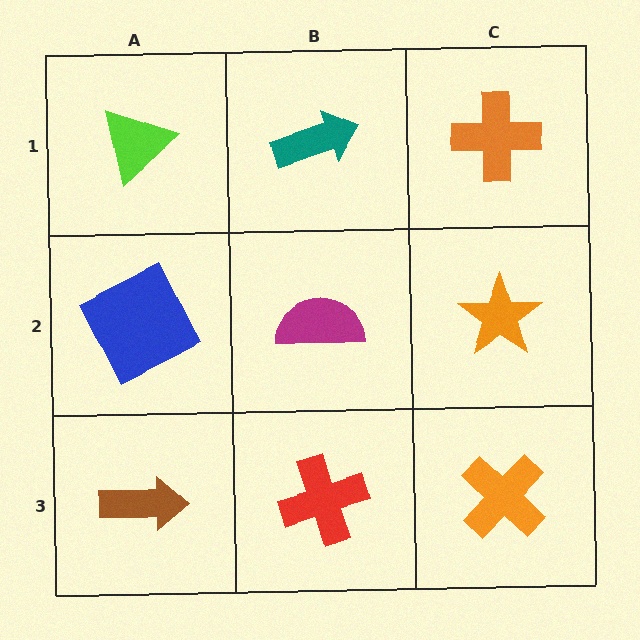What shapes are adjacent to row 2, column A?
A lime triangle (row 1, column A), a brown arrow (row 3, column A), a magenta semicircle (row 2, column B).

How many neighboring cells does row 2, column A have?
3.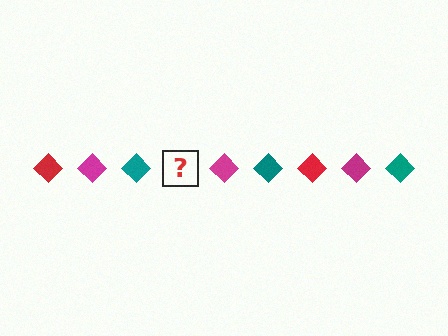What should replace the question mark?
The question mark should be replaced with a red diamond.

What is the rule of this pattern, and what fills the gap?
The rule is that the pattern cycles through red, magenta, teal diamonds. The gap should be filled with a red diamond.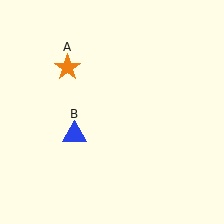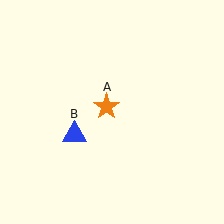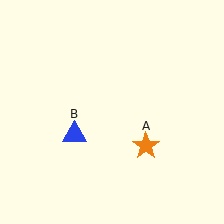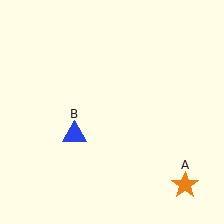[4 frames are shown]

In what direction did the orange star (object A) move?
The orange star (object A) moved down and to the right.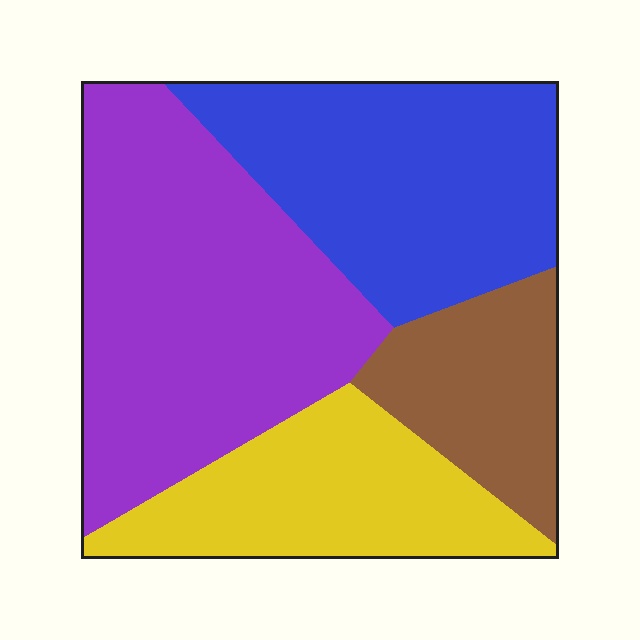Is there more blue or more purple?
Purple.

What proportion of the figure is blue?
Blue takes up about one quarter (1/4) of the figure.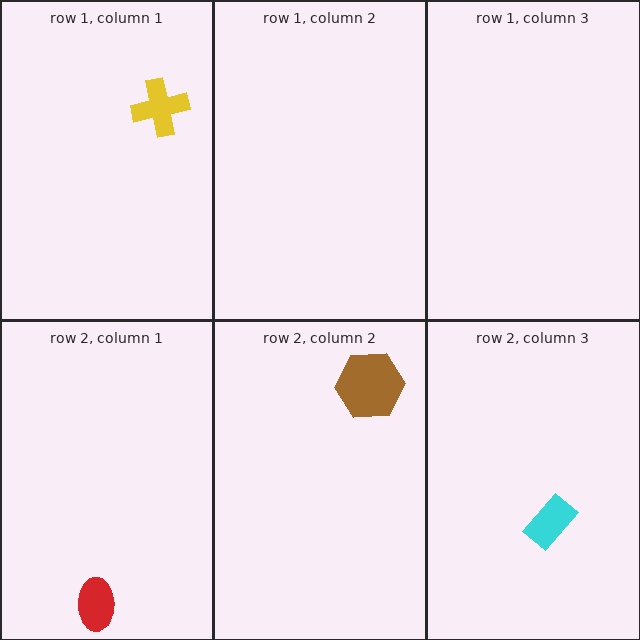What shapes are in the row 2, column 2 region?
The brown hexagon.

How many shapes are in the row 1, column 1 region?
1.